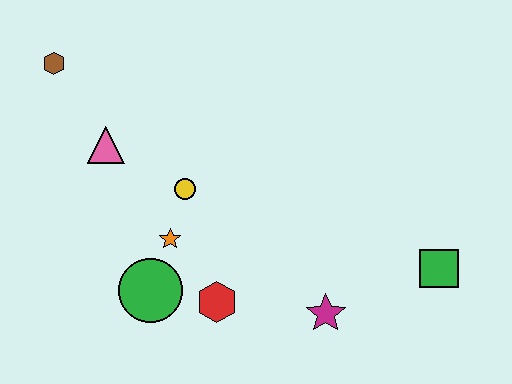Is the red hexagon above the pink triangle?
No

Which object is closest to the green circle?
The orange star is closest to the green circle.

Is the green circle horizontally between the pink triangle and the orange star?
Yes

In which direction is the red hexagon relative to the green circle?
The red hexagon is to the right of the green circle.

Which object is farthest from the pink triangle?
The green square is farthest from the pink triangle.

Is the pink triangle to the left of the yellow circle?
Yes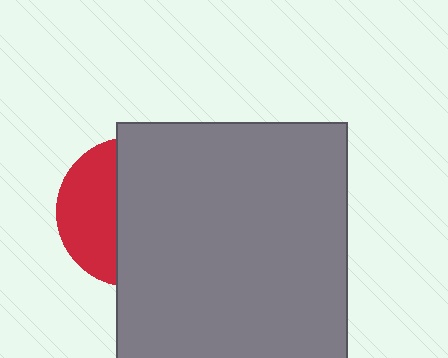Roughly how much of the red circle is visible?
A small part of it is visible (roughly 37%).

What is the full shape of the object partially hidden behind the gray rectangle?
The partially hidden object is a red circle.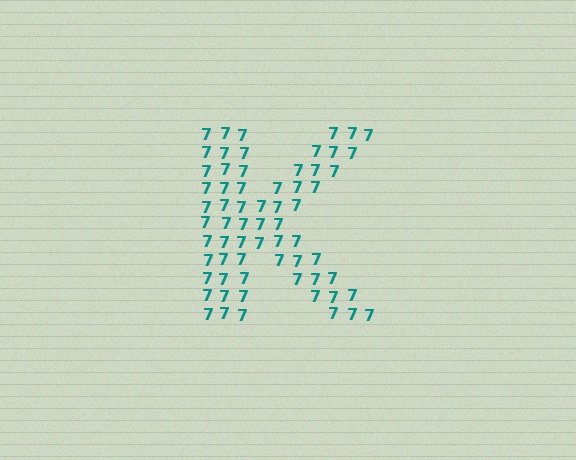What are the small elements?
The small elements are digit 7's.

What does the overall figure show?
The overall figure shows the letter K.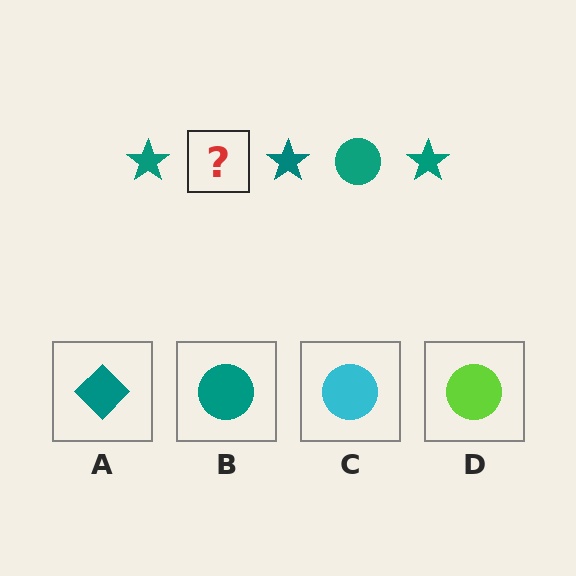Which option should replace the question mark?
Option B.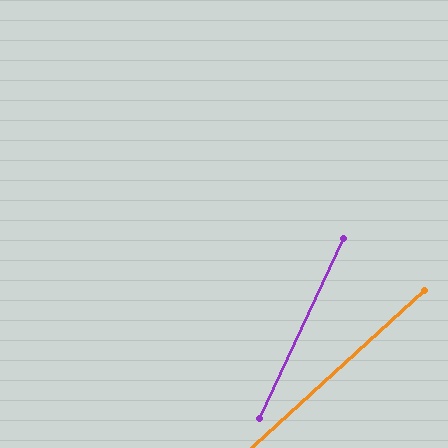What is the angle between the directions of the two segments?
Approximately 23 degrees.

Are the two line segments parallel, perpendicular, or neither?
Neither parallel nor perpendicular — they differ by about 23°.